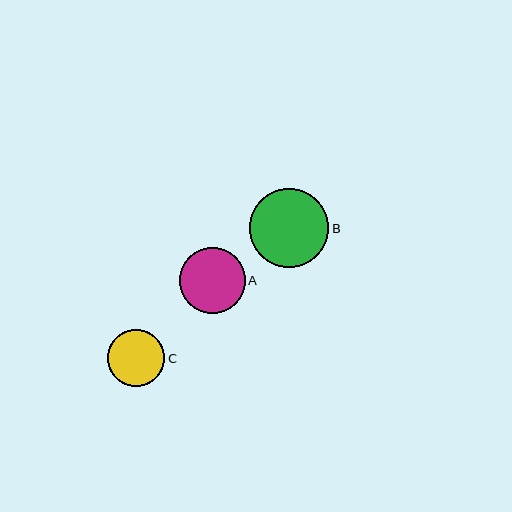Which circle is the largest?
Circle B is the largest with a size of approximately 79 pixels.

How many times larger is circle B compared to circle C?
Circle B is approximately 1.4 times the size of circle C.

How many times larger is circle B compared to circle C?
Circle B is approximately 1.4 times the size of circle C.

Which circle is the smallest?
Circle C is the smallest with a size of approximately 57 pixels.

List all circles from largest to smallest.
From largest to smallest: B, A, C.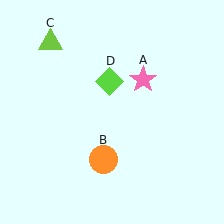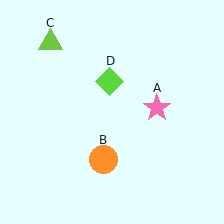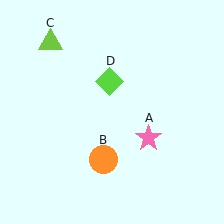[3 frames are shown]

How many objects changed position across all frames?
1 object changed position: pink star (object A).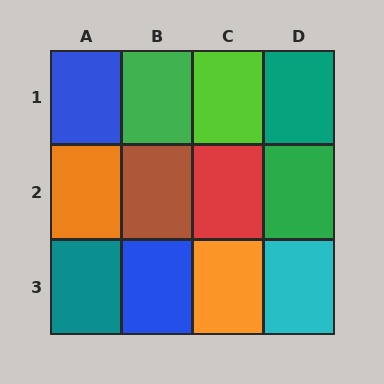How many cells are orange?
2 cells are orange.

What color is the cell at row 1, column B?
Green.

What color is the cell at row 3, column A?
Teal.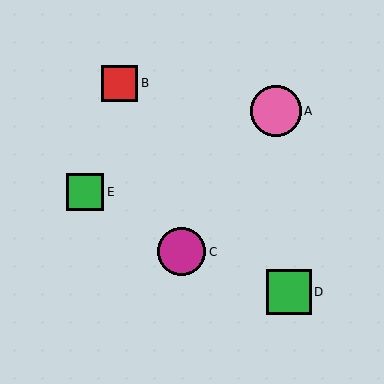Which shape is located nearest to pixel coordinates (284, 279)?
The green square (labeled D) at (289, 292) is nearest to that location.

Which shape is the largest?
The pink circle (labeled A) is the largest.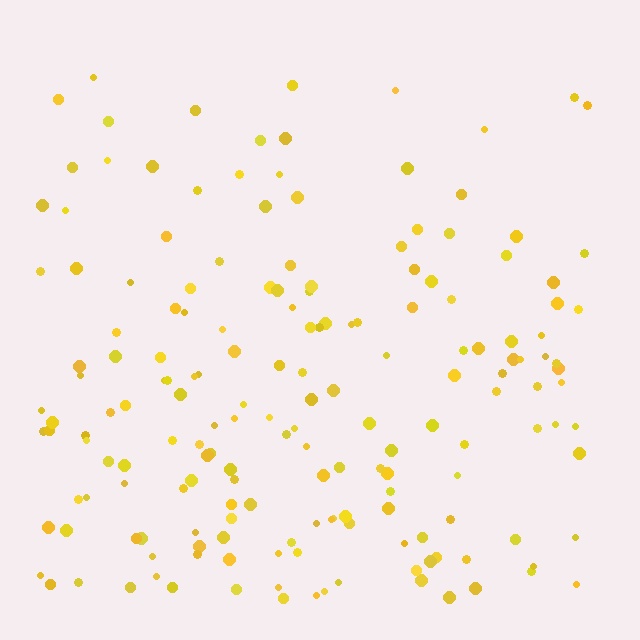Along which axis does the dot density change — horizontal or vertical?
Vertical.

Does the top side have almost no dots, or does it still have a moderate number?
Still a moderate number, just noticeably fewer than the bottom.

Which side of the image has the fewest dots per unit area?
The top.